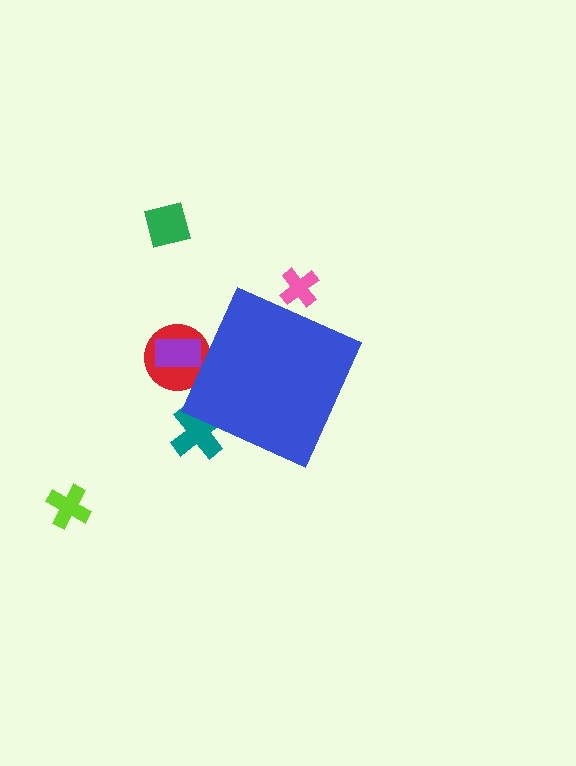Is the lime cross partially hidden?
No, the lime cross is fully visible.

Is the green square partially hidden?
No, the green square is fully visible.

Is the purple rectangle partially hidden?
Yes, the purple rectangle is partially hidden behind the blue diamond.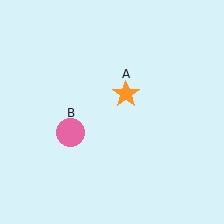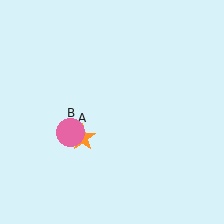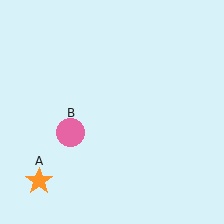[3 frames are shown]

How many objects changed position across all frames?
1 object changed position: orange star (object A).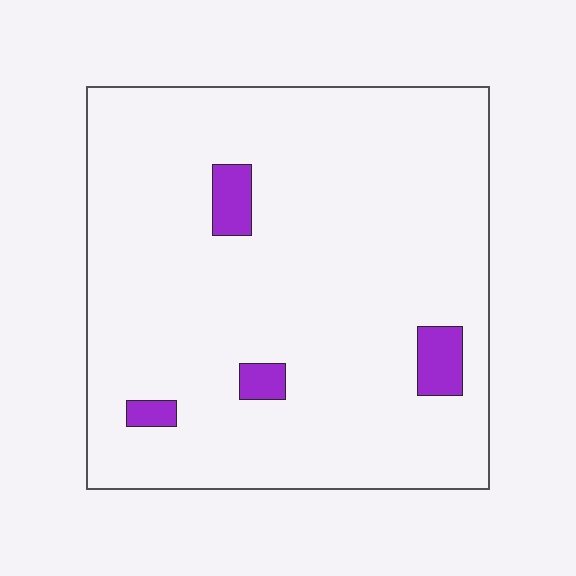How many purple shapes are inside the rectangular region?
4.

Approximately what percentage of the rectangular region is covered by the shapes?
Approximately 5%.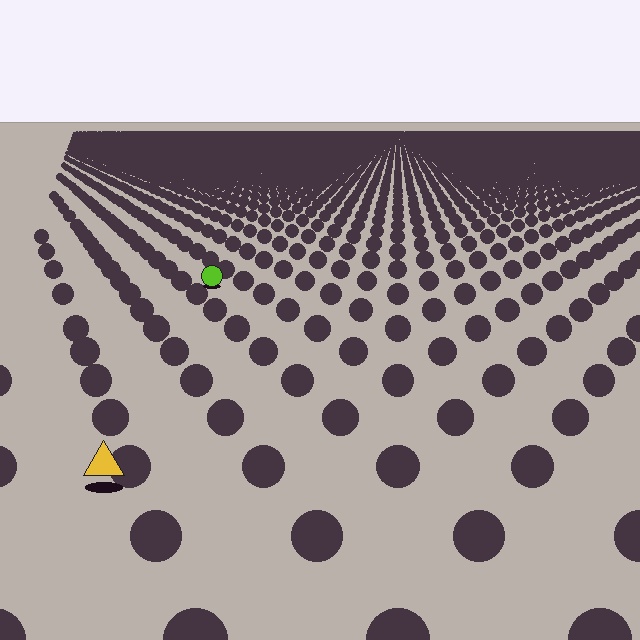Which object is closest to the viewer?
The yellow triangle is closest. The texture marks near it are larger and more spread out.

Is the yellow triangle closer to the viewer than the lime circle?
Yes. The yellow triangle is closer — you can tell from the texture gradient: the ground texture is coarser near it.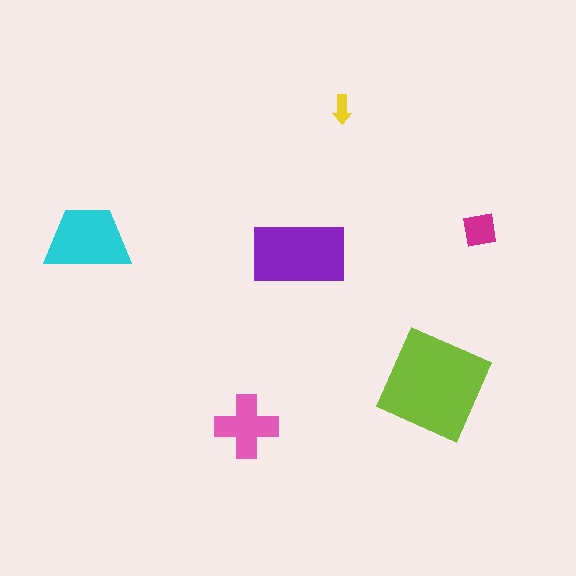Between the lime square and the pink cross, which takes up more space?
The lime square.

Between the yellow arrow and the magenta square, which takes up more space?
The magenta square.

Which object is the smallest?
The yellow arrow.